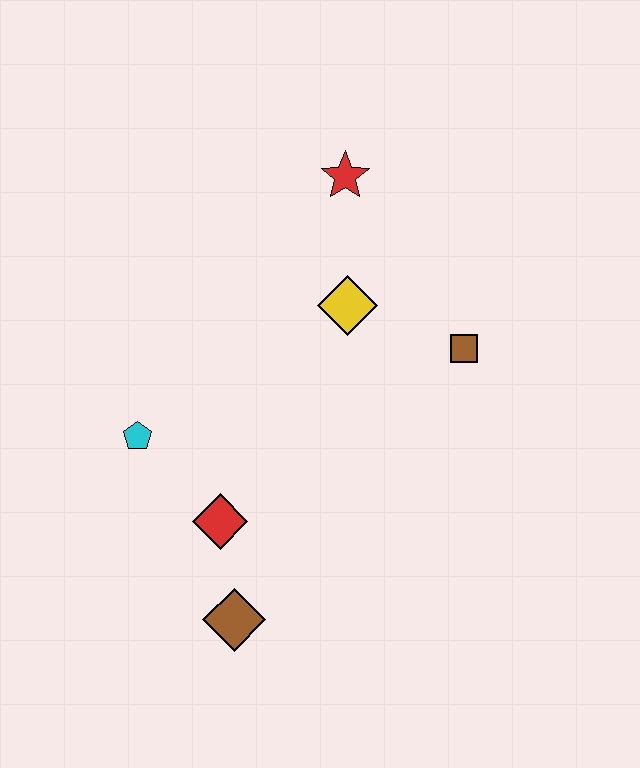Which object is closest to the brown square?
The yellow diamond is closest to the brown square.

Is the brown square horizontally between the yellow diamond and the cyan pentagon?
No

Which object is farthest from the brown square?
The brown diamond is farthest from the brown square.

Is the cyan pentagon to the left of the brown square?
Yes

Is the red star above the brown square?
Yes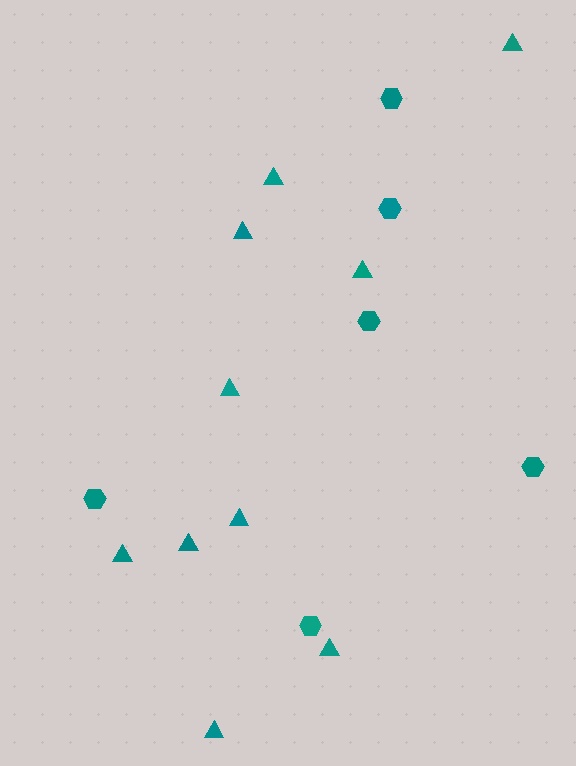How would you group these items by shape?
There are 2 groups: one group of triangles (10) and one group of hexagons (6).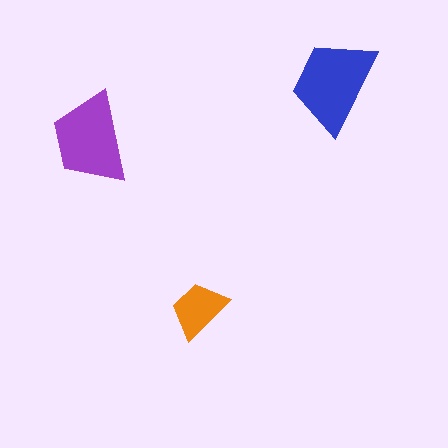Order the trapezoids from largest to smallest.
the blue one, the purple one, the orange one.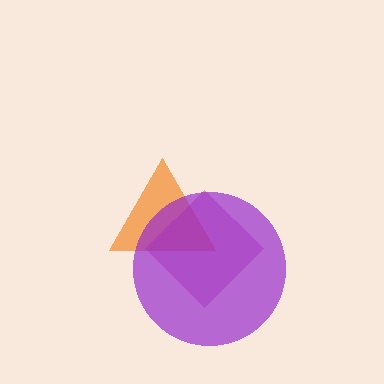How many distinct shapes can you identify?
There are 3 distinct shapes: an orange triangle, a magenta diamond, a purple circle.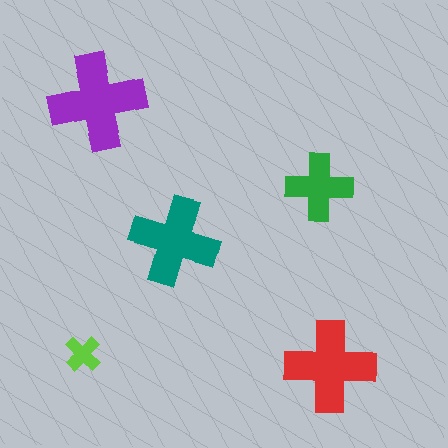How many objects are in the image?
There are 5 objects in the image.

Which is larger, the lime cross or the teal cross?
The teal one.